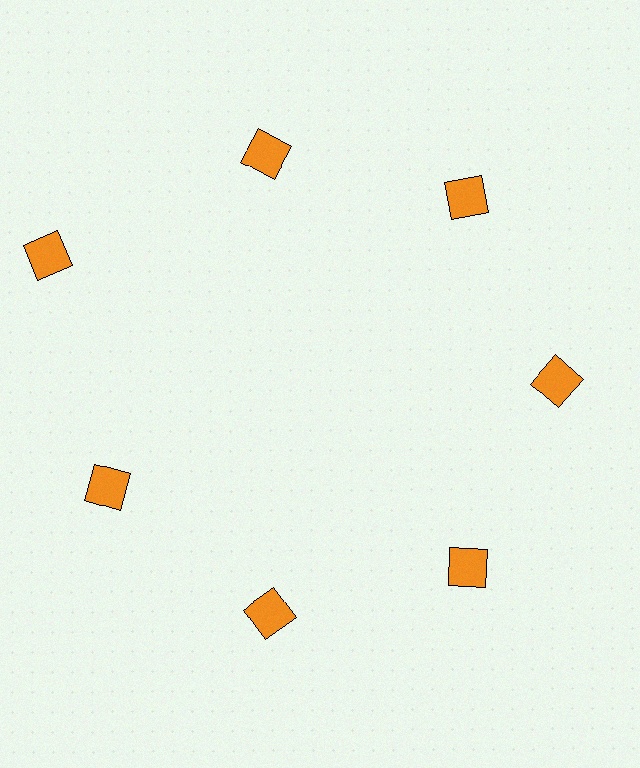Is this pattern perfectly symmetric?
No. The 7 orange squares are arranged in a ring, but one element near the 10 o'clock position is pushed outward from the center, breaking the 7-fold rotational symmetry.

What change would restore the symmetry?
The symmetry would be restored by moving it inward, back onto the ring so that all 7 squares sit at equal angles and equal distance from the center.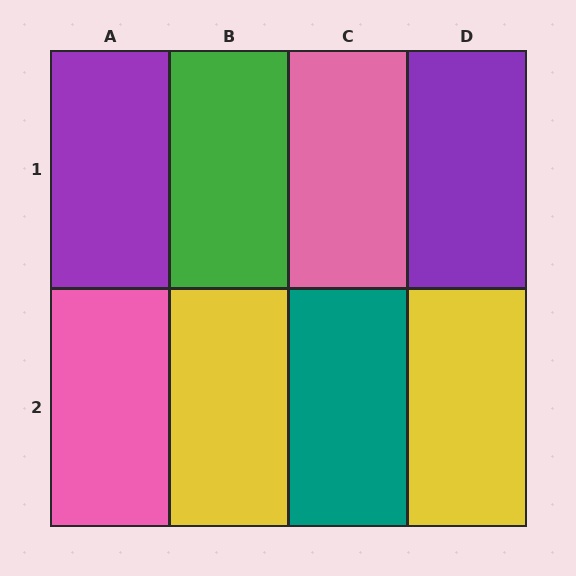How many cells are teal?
1 cell is teal.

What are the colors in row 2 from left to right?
Pink, yellow, teal, yellow.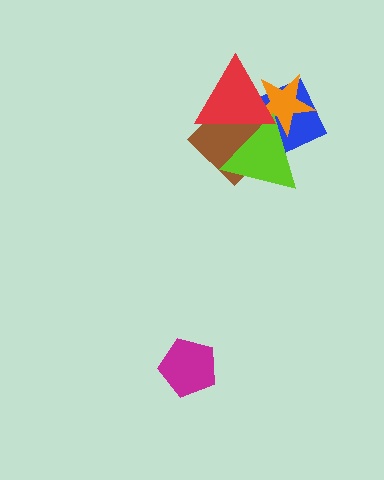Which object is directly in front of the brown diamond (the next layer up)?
The orange star is directly in front of the brown diamond.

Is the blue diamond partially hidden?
Yes, it is partially covered by another shape.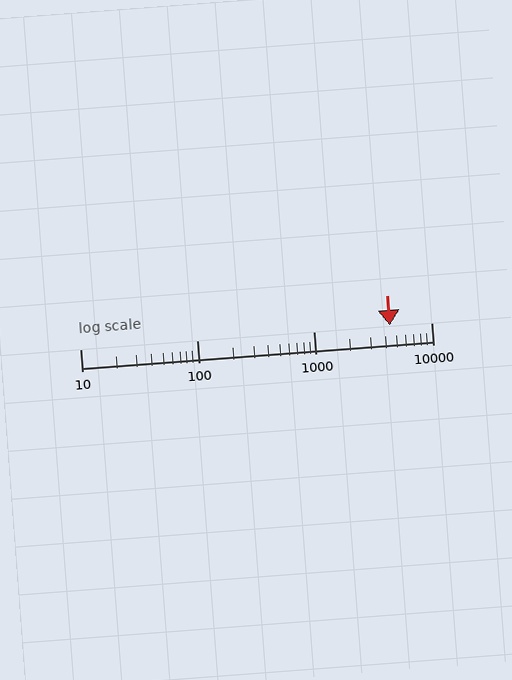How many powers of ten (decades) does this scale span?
The scale spans 3 decades, from 10 to 10000.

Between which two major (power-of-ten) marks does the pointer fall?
The pointer is between 1000 and 10000.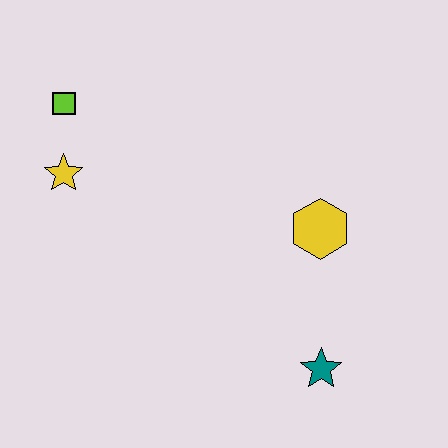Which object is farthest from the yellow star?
The teal star is farthest from the yellow star.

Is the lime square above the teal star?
Yes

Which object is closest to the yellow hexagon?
The teal star is closest to the yellow hexagon.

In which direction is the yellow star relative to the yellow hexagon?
The yellow star is to the left of the yellow hexagon.